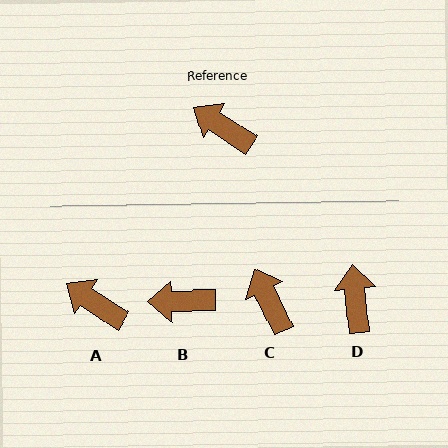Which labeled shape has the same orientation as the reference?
A.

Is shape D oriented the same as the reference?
No, it is off by about 51 degrees.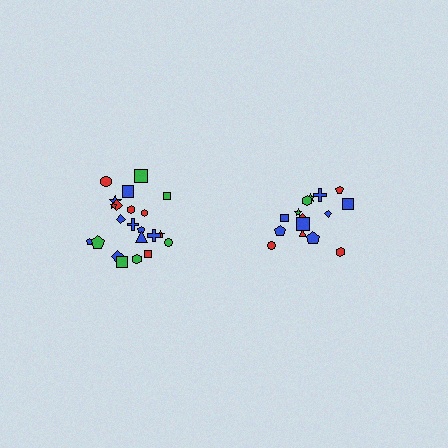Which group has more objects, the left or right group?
The left group.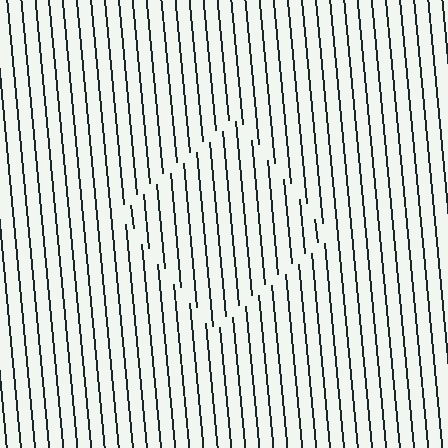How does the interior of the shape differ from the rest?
The interior of the shape contains the same grating, shifted by half a period — the contour is defined by the phase discontinuity where line-ends from the inner and outer gratings abut.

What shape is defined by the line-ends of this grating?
An illusory square. The interior of the shape contains the same grating, shifted by half a period — the contour is defined by the phase discontinuity where line-ends from the inner and outer gratings abut.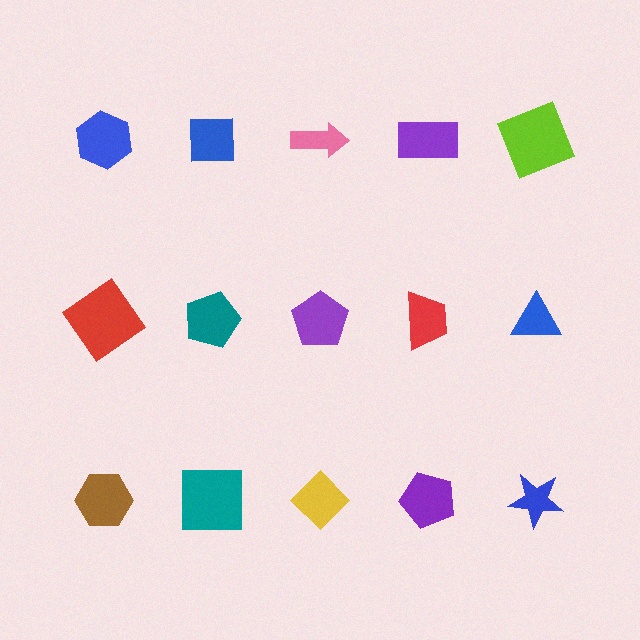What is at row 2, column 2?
A teal pentagon.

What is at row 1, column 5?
A lime square.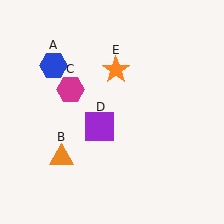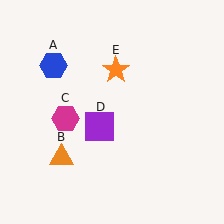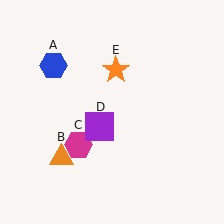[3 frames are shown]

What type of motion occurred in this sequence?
The magenta hexagon (object C) rotated counterclockwise around the center of the scene.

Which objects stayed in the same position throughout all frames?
Blue hexagon (object A) and orange triangle (object B) and purple square (object D) and orange star (object E) remained stationary.